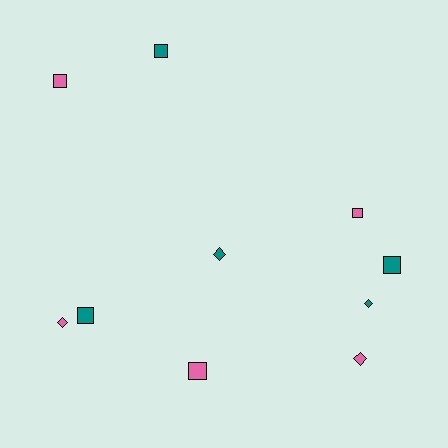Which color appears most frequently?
Pink, with 5 objects.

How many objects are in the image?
There are 10 objects.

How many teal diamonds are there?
There are 2 teal diamonds.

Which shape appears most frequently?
Square, with 6 objects.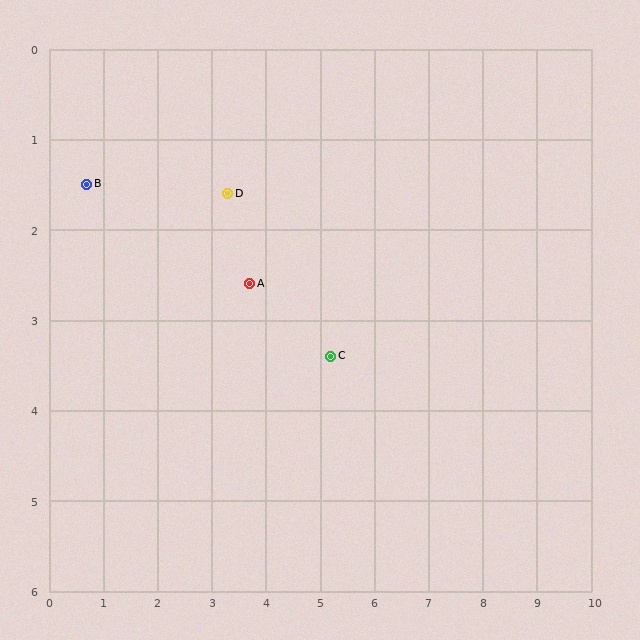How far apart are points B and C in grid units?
Points B and C are about 4.9 grid units apart.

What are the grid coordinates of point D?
Point D is at approximately (3.3, 1.6).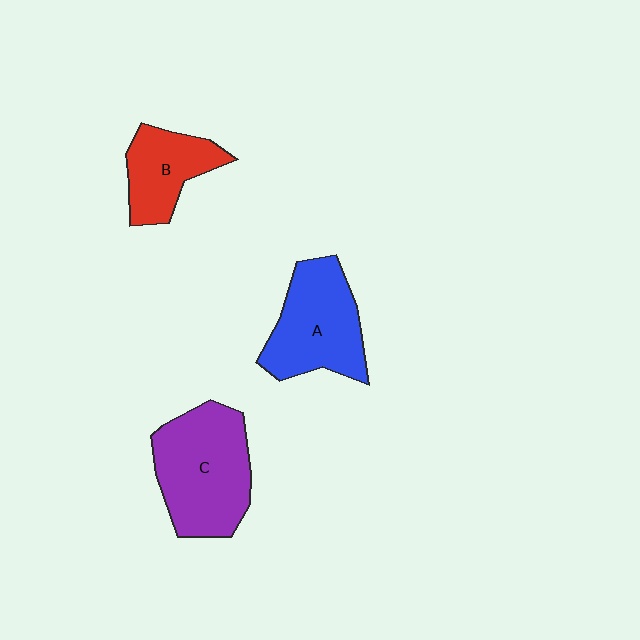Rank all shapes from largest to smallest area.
From largest to smallest: C (purple), A (blue), B (red).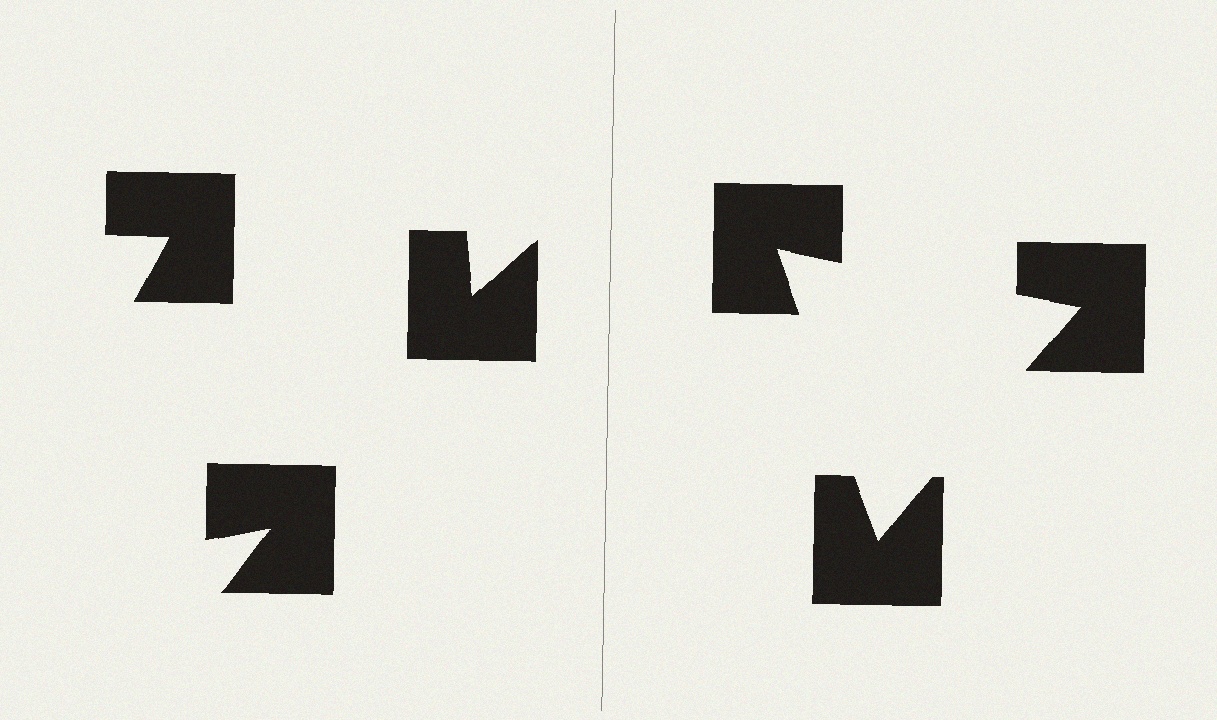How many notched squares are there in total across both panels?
6 — 3 on each side.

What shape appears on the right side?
An illusory triangle.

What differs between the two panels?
The notched squares are positioned identically on both sides; only the wedge orientations differ. On the right they align to a triangle; on the left they are misaligned.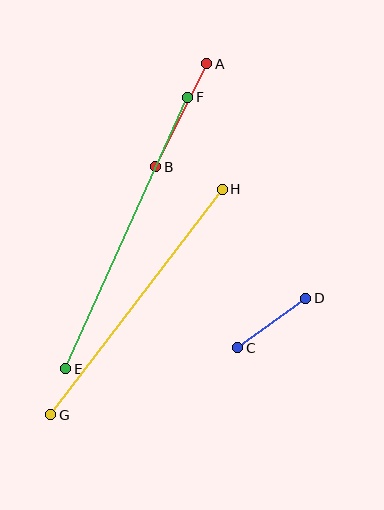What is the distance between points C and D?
The distance is approximately 84 pixels.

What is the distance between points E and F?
The distance is approximately 298 pixels.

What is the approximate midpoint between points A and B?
The midpoint is at approximately (181, 115) pixels.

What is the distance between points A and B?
The distance is approximately 115 pixels.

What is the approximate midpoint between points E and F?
The midpoint is at approximately (127, 233) pixels.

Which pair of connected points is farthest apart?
Points E and F are farthest apart.